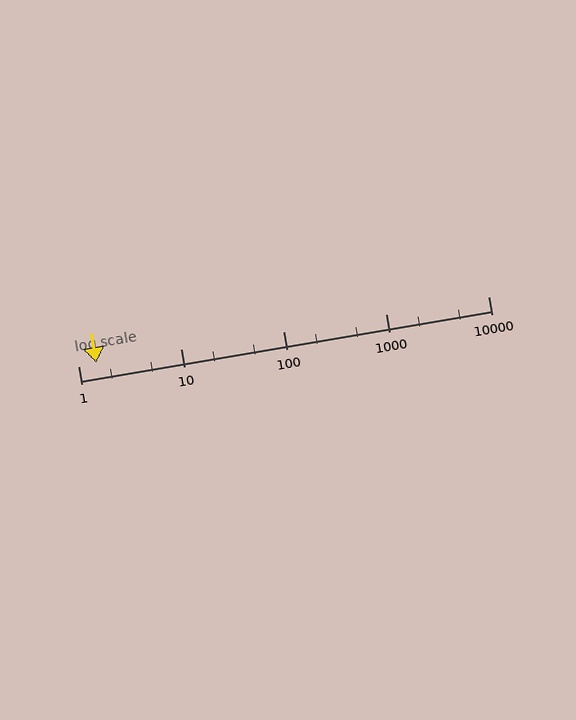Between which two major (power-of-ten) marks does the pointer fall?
The pointer is between 1 and 10.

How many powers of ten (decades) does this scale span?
The scale spans 4 decades, from 1 to 10000.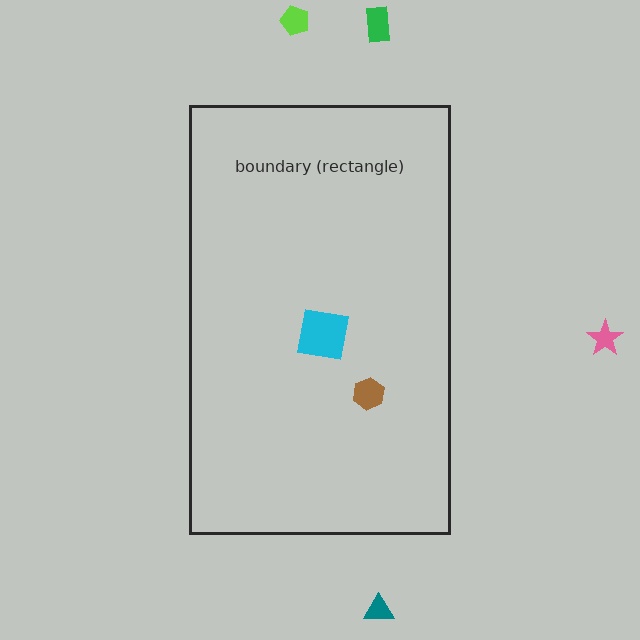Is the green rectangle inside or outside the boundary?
Outside.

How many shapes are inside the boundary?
2 inside, 4 outside.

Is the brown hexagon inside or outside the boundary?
Inside.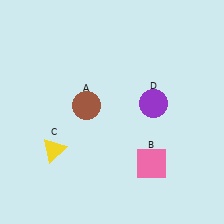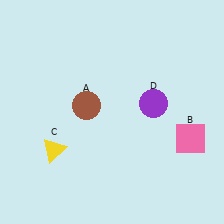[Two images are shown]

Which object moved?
The pink square (B) moved right.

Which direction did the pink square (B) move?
The pink square (B) moved right.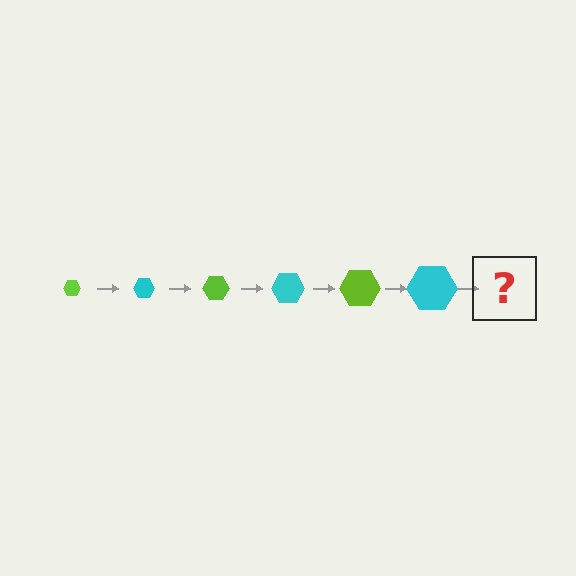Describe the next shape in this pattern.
It should be a lime hexagon, larger than the previous one.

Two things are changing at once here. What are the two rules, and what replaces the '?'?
The two rules are that the hexagon grows larger each step and the color cycles through lime and cyan. The '?' should be a lime hexagon, larger than the previous one.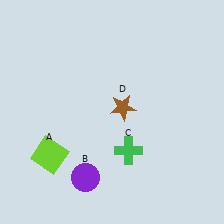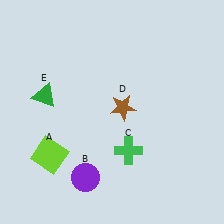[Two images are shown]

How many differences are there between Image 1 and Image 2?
There is 1 difference between the two images.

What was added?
A green triangle (E) was added in Image 2.